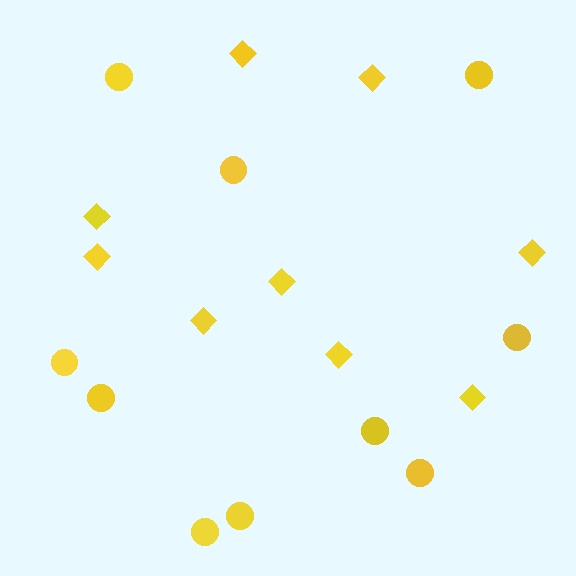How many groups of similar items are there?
There are 2 groups: one group of circles (10) and one group of diamonds (9).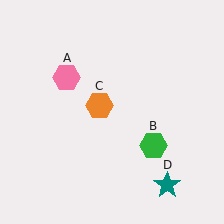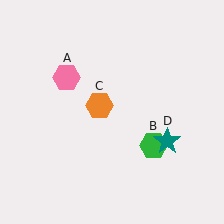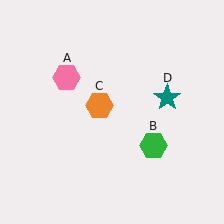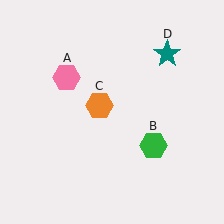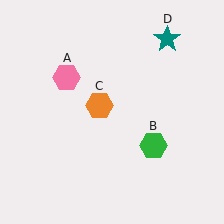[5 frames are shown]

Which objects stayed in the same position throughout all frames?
Pink hexagon (object A) and green hexagon (object B) and orange hexagon (object C) remained stationary.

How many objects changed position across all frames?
1 object changed position: teal star (object D).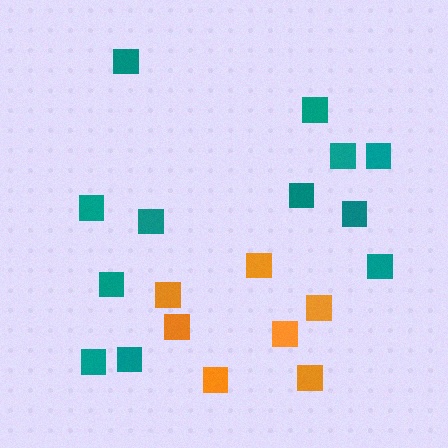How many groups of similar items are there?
There are 2 groups: one group of teal squares (12) and one group of orange squares (7).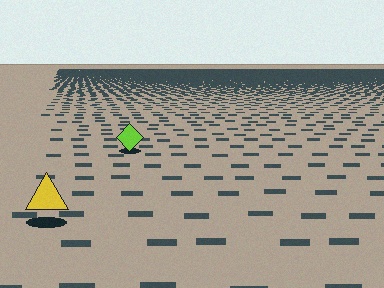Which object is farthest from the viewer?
The lime diamond is farthest from the viewer. It appears smaller and the ground texture around it is denser.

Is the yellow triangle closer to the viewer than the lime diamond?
Yes. The yellow triangle is closer — you can tell from the texture gradient: the ground texture is coarser near it.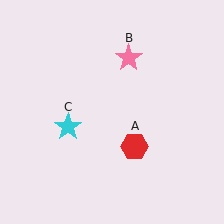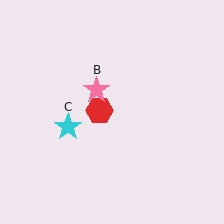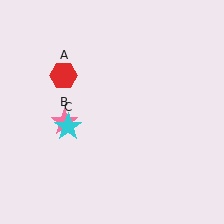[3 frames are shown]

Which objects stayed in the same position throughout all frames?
Cyan star (object C) remained stationary.